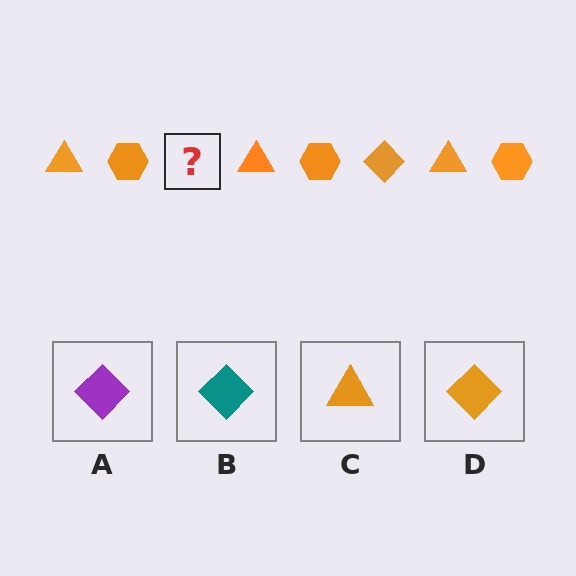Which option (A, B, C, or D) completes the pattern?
D.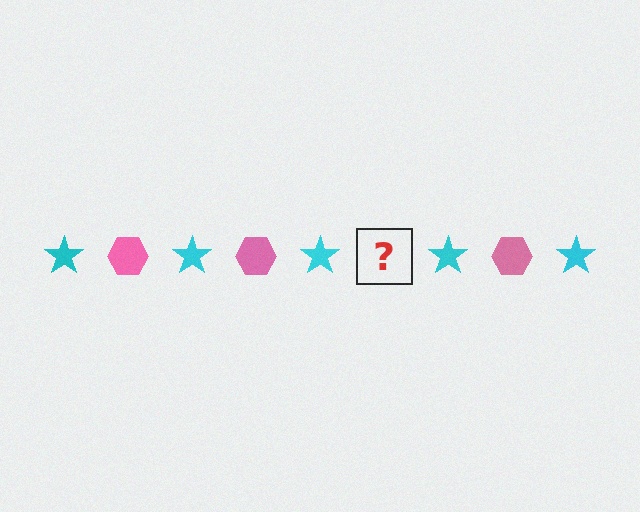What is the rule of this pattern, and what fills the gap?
The rule is that the pattern alternates between cyan star and pink hexagon. The gap should be filled with a pink hexagon.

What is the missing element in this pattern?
The missing element is a pink hexagon.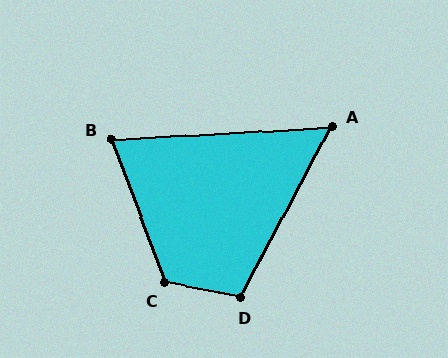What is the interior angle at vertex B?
Approximately 73 degrees (acute).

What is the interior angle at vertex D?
Approximately 107 degrees (obtuse).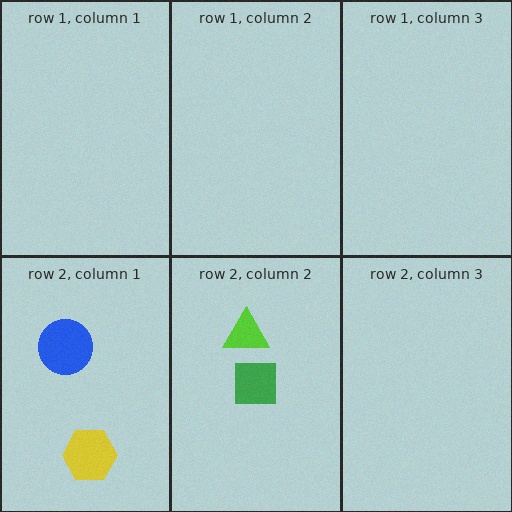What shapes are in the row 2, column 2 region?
The green square, the lime triangle.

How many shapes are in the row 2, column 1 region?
2.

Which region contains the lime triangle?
The row 2, column 2 region.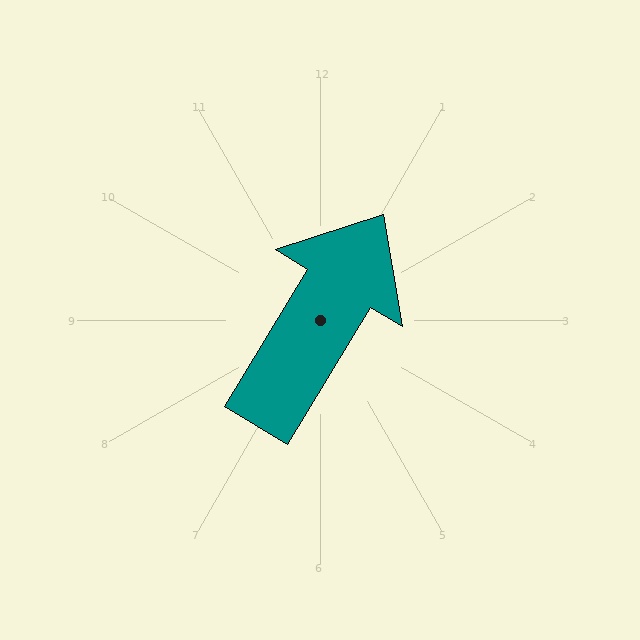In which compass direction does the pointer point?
Northeast.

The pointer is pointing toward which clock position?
Roughly 1 o'clock.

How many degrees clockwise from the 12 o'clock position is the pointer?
Approximately 31 degrees.